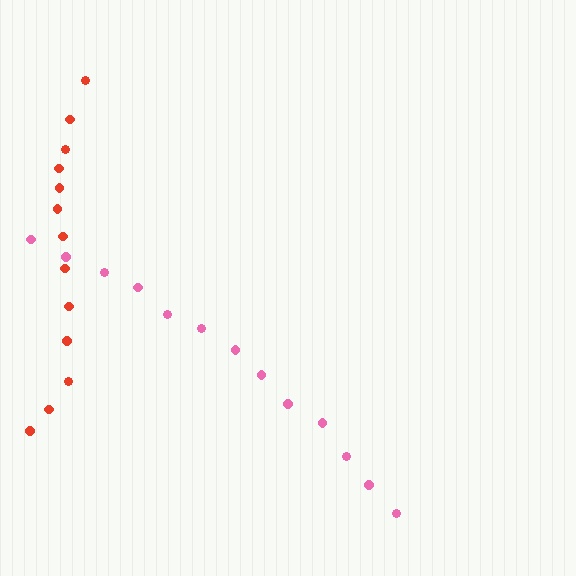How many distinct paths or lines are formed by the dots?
There are 2 distinct paths.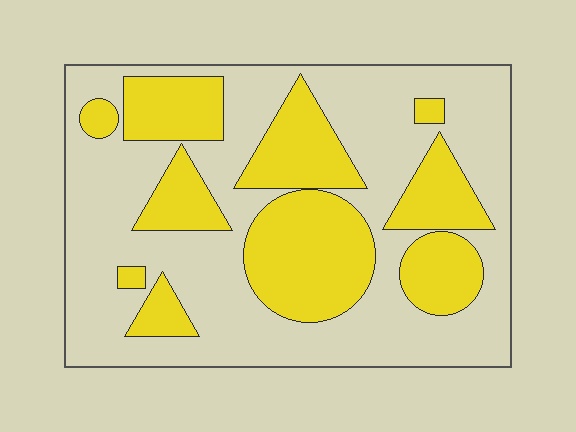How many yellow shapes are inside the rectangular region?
10.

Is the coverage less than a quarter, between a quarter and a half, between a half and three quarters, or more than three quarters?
Between a quarter and a half.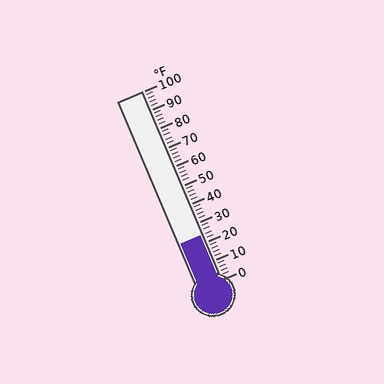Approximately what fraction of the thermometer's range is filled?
The thermometer is filled to approximately 25% of its range.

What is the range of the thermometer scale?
The thermometer scale ranges from 0°F to 100°F.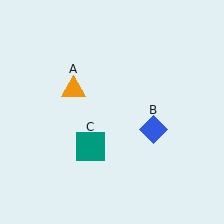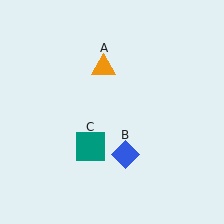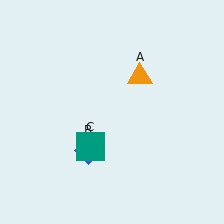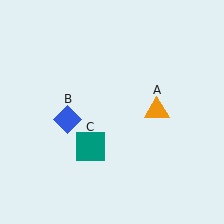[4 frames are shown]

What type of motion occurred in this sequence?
The orange triangle (object A), blue diamond (object B) rotated clockwise around the center of the scene.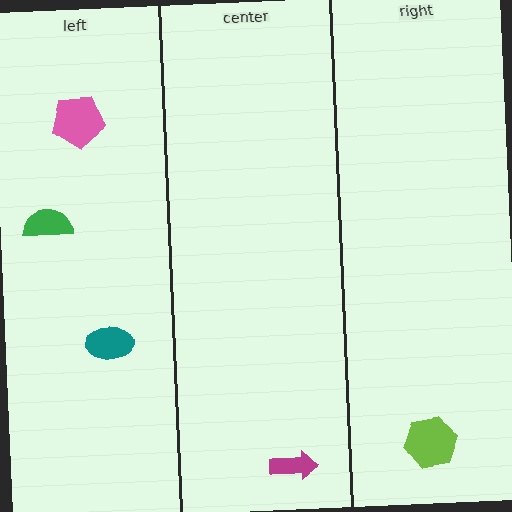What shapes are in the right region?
The lime hexagon.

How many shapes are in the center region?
1.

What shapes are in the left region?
The pink pentagon, the green semicircle, the teal ellipse.